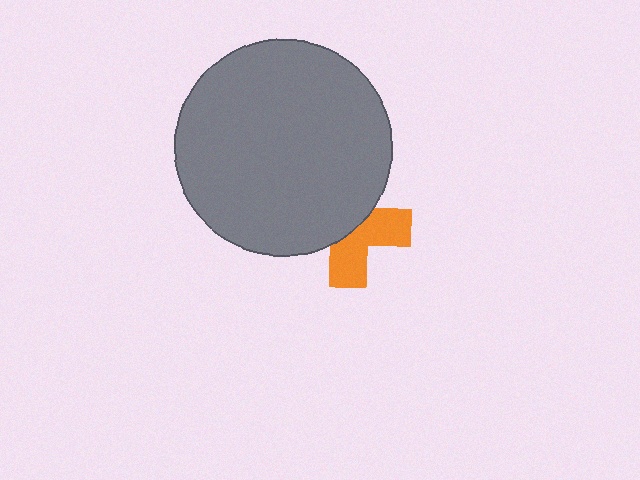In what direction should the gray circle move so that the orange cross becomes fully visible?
The gray circle should move toward the upper-left. That is the shortest direction to clear the overlap and leave the orange cross fully visible.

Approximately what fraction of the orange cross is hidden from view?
Roughly 54% of the orange cross is hidden behind the gray circle.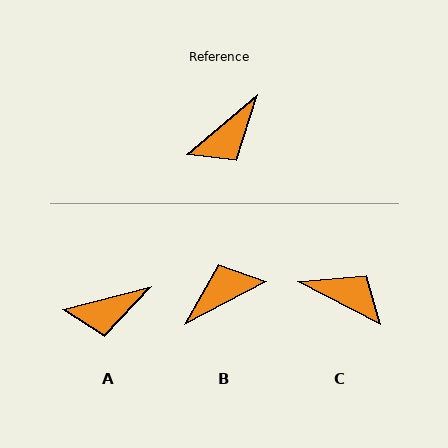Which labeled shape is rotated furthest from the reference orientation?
B, about 167 degrees away.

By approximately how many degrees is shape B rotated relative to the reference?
Approximately 167 degrees counter-clockwise.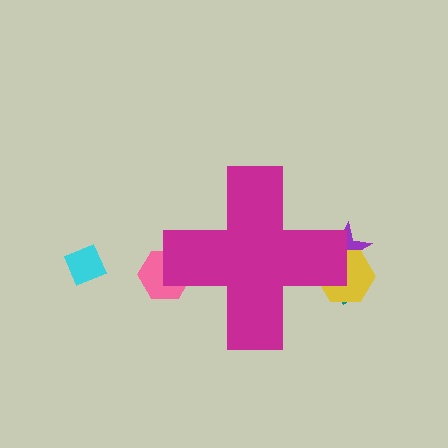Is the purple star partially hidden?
Yes, the purple star is partially hidden behind the magenta cross.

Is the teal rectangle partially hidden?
Yes, the teal rectangle is partially hidden behind the magenta cross.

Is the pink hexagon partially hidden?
Yes, the pink hexagon is partially hidden behind the magenta cross.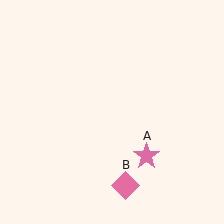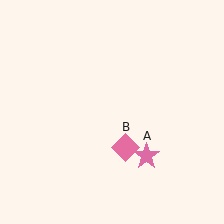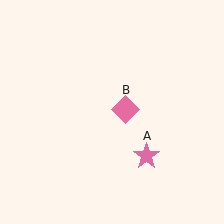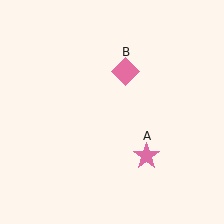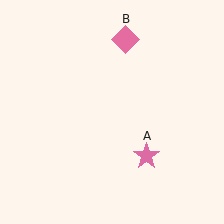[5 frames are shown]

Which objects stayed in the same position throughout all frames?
Pink star (object A) remained stationary.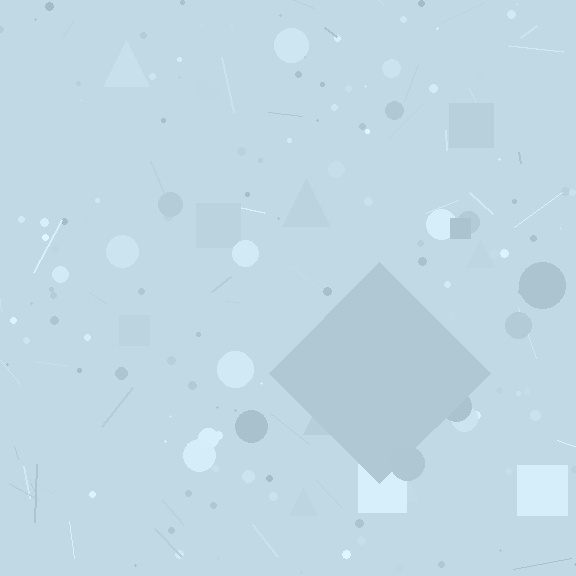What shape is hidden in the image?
A diamond is hidden in the image.